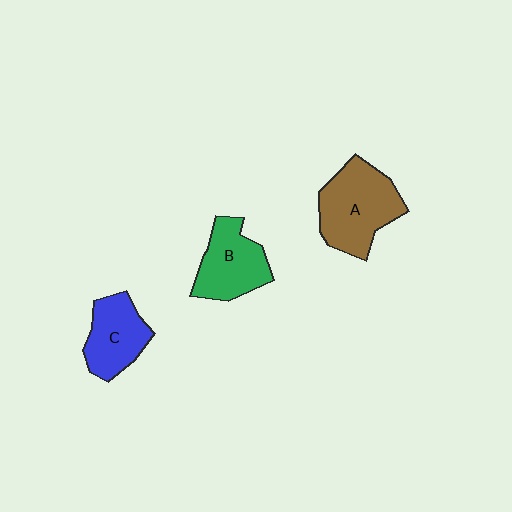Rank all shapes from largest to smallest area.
From largest to smallest: A (brown), B (green), C (blue).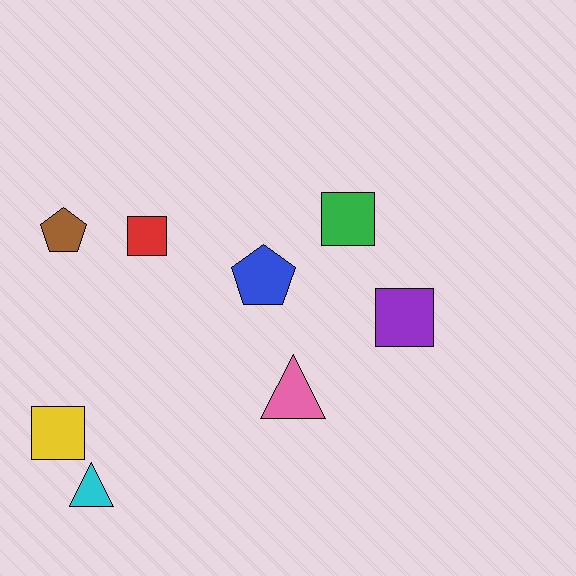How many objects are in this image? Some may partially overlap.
There are 8 objects.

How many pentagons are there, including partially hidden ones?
There are 2 pentagons.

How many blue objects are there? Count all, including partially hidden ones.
There is 1 blue object.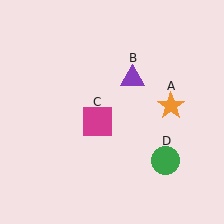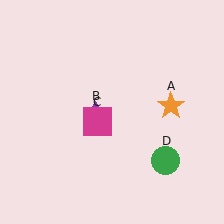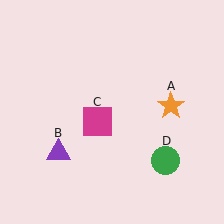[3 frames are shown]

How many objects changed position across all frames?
1 object changed position: purple triangle (object B).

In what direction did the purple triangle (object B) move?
The purple triangle (object B) moved down and to the left.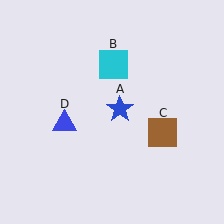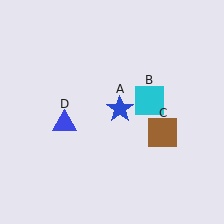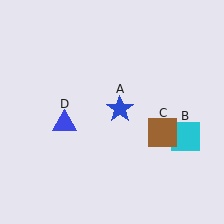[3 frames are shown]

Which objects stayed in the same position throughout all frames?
Blue star (object A) and brown square (object C) and blue triangle (object D) remained stationary.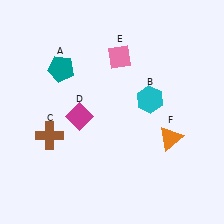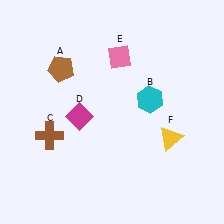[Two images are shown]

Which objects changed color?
A changed from teal to brown. F changed from orange to yellow.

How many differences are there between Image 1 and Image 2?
There are 2 differences between the two images.